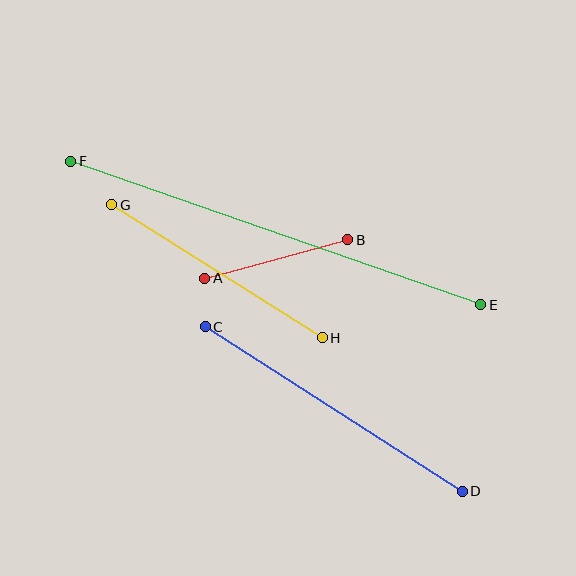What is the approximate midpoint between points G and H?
The midpoint is at approximately (217, 271) pixels.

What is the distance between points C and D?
The distance is approximately 305 pixels.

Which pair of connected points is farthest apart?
Points E and F are farthest apart.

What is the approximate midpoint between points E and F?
The midpoint is at approximately (276, 233) pixels.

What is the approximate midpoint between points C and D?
The midpoint is at approximately (334, 409) pixels.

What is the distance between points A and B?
The distance is approximately 148 pixels.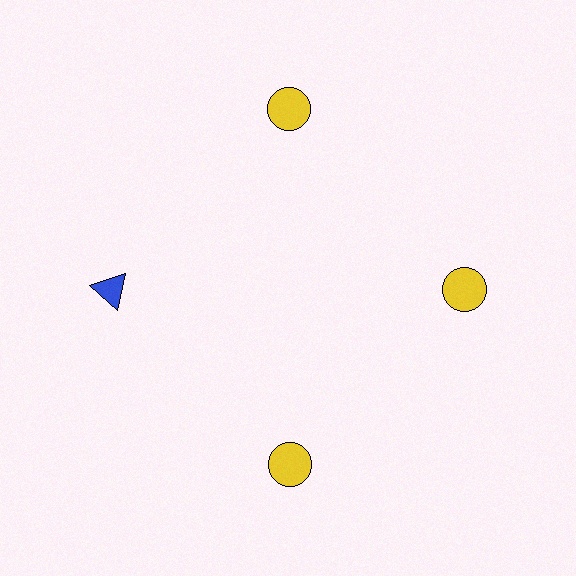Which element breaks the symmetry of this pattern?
The blue triangle at roughly the 9 o'clock position breaks the symmetry. All other shapes are yellow circles.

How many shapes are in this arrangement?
There are 4 shapes arranged in a ring pattern.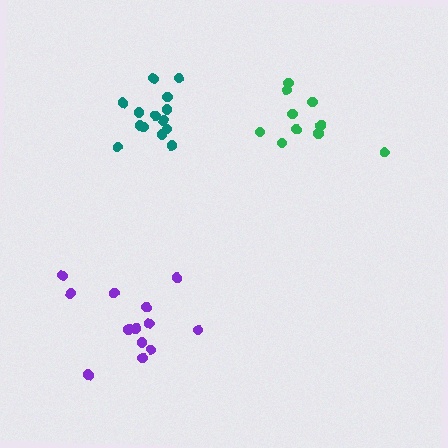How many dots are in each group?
Group 1: 10 dots, Group 2: 14 dots, Group 3: 13 dots (37 total).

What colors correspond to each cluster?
The clusters are colored: green, teal, purple.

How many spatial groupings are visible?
There are 3 spatial groupings.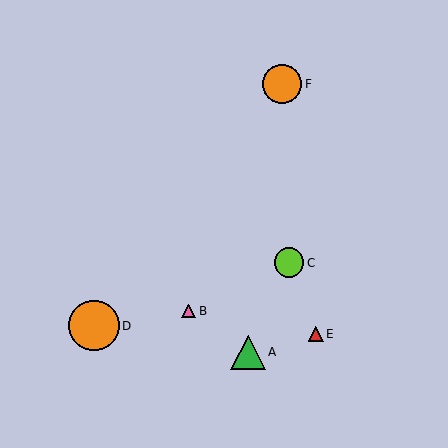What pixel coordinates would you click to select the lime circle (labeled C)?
Click at (289, 263) to select the lime circle C.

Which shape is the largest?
The orange circle (labeled D) is the largest.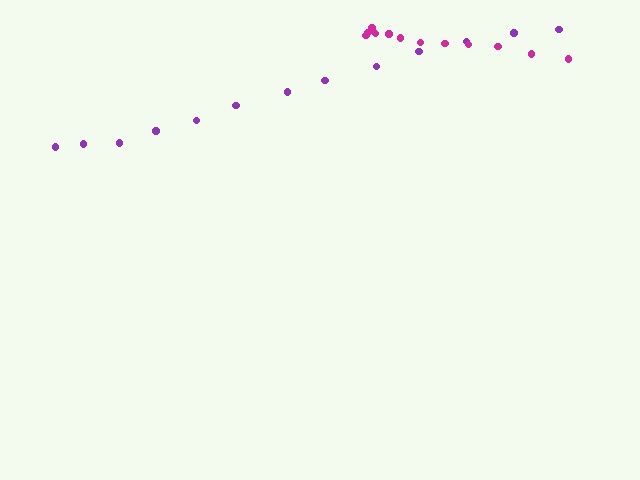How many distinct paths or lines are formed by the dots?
There are 2 distinct paths.